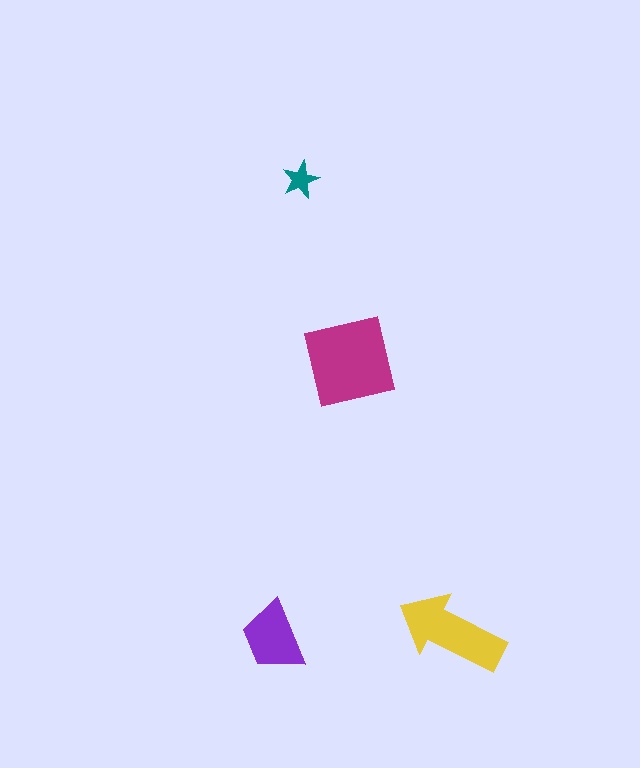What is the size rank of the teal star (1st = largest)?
4th.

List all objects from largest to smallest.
The magenta square, the yellow arrow, the purple trapezoid, the teal star.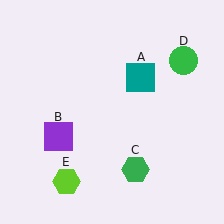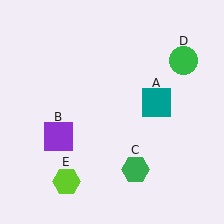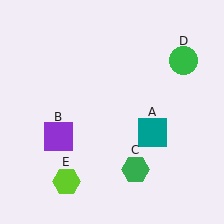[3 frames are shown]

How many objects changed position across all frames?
1 object changed position: teal square (object A).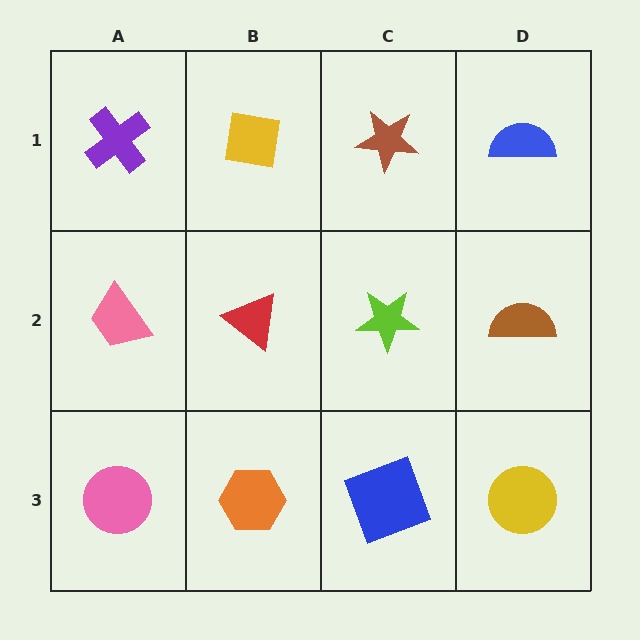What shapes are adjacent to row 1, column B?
A red triangle (row 2, column B), a purple cross (row 1, column A), a brown star (row 1, column C).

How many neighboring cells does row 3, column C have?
3.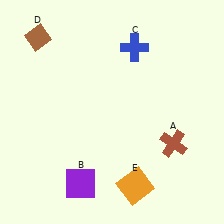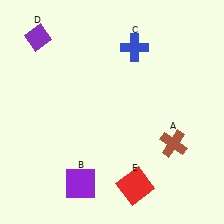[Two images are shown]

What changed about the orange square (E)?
In Image 1, E is orange. In Image 2, it changed to red.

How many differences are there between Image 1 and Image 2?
There are 2 differences between the two images.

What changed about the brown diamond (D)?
In Image 1, D is brown. In Image 2, it changed to purple.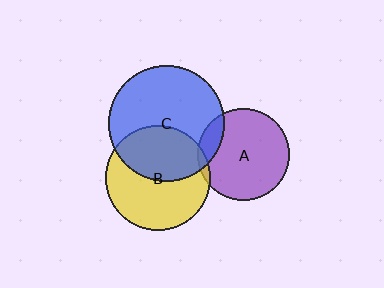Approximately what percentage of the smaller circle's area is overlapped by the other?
Approximately 5%.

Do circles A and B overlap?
Yes.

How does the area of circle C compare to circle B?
Approximately 1.2 times.